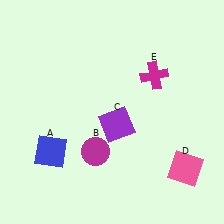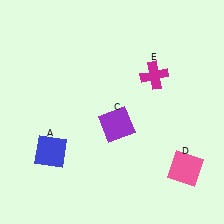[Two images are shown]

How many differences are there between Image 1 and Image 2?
There is 1 difference between the two images.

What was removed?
The magenta circle (B) was removed in Image 2.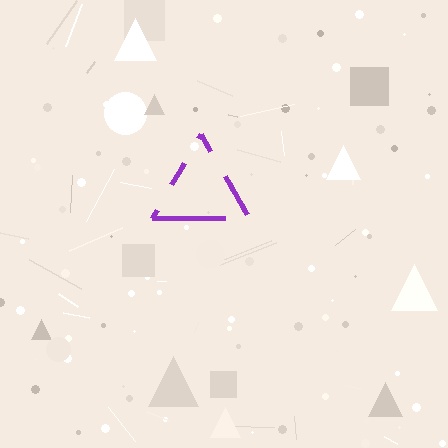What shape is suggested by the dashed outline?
The dashed outline suggests a triangle.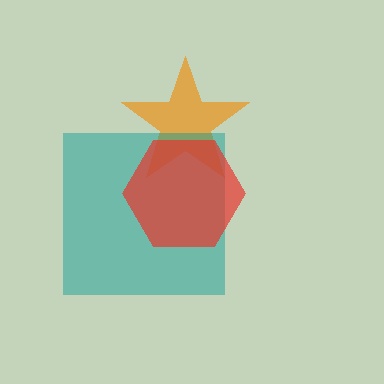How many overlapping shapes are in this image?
There are 3 overlapping shapes in the image.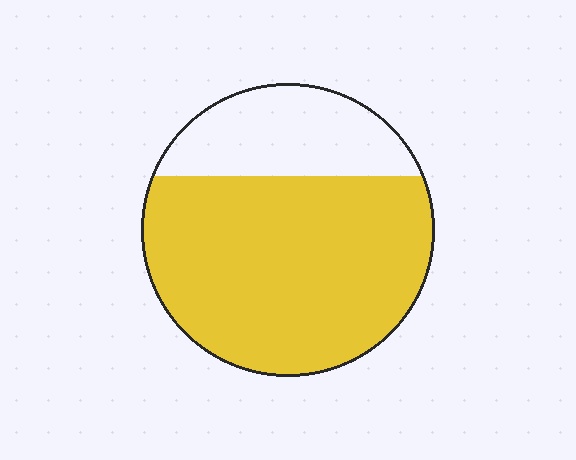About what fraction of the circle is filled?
About three quarters (3/4).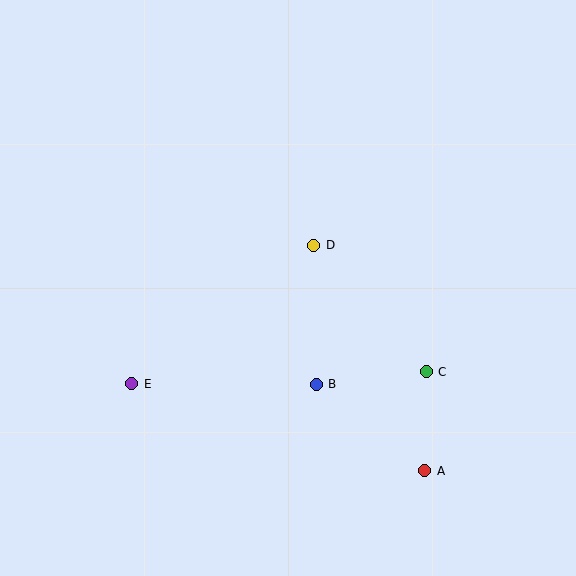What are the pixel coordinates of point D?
Point D is at (314, 245).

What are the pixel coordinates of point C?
Point C is at (426, 372).